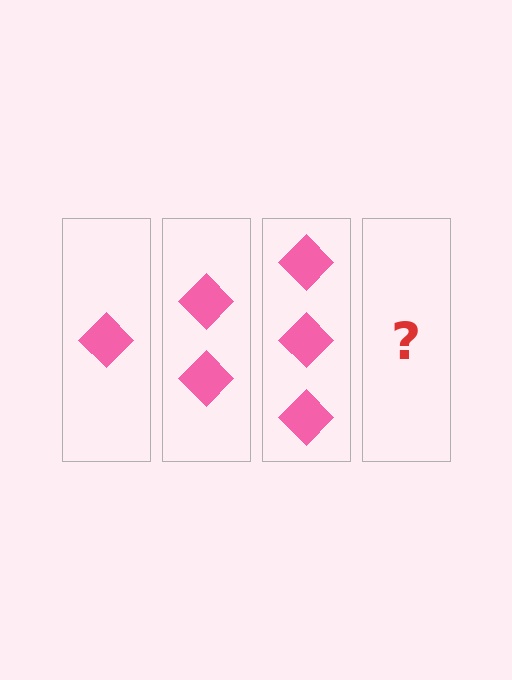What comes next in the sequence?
The next element should be 4 diamonds.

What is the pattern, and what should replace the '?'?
The pattern is that each step adds one more diamond. The '?' should be 4 diamonds.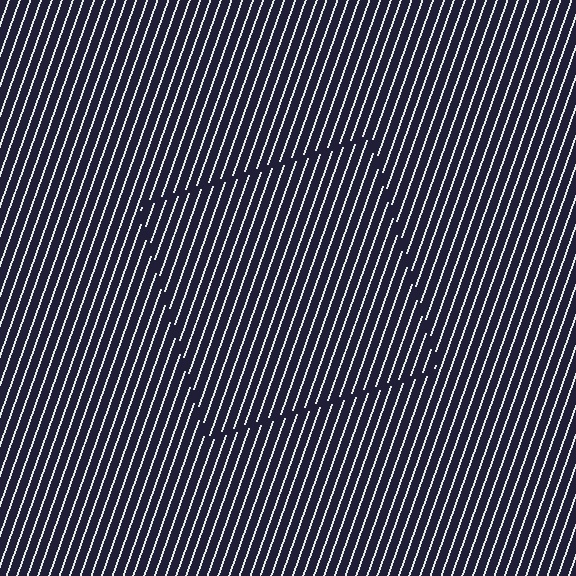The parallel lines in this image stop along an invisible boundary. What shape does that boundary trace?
An illusory square. The interior of the shape contains the same grating, shifted by half a period — the contour is defined by the phase discontinuity where line-ends from the inner and outer gratings abut.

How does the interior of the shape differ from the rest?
The interior of the shape contains the same grating, shifted by half a period — the contour is defined by the phase discontinuity where line-ends from the inner and outer gratings abut.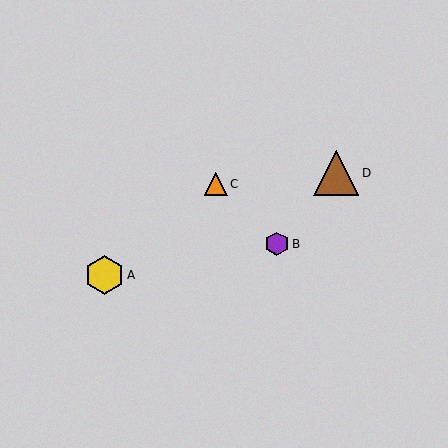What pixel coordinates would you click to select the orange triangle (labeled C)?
Click at (216, 184) to select the orange triangle C.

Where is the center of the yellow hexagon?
The center of the yellow hexagon is at (105, 275).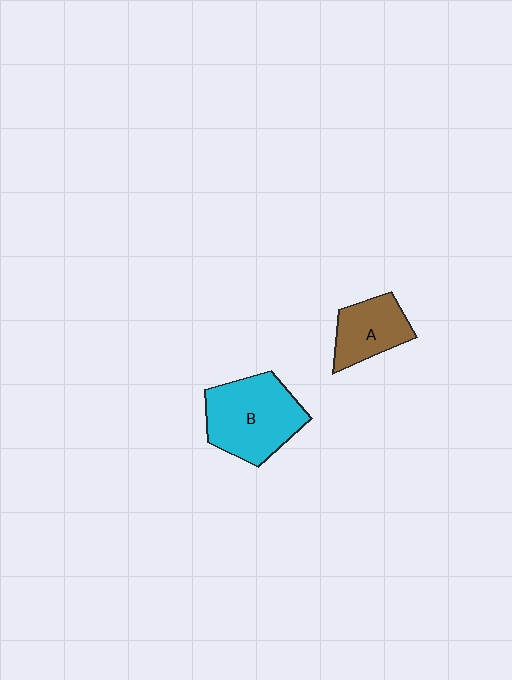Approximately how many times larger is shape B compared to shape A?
Approximately 1.7 times.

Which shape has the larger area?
Shape B (cyan).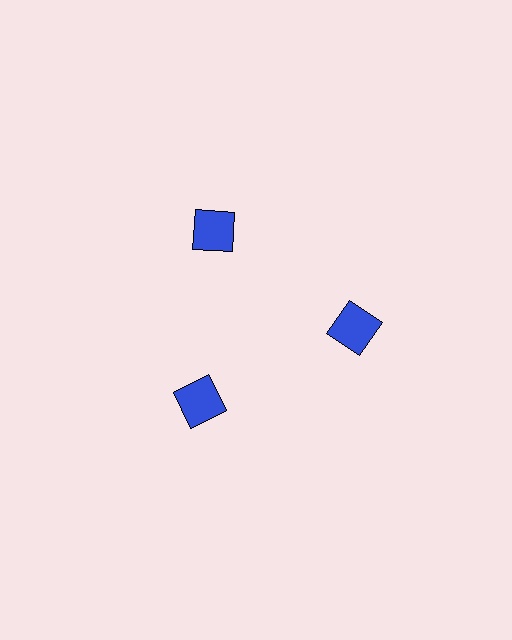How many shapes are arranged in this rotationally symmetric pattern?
There are 3 shapes, arranged in 3 groups of 1.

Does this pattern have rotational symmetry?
Yes, this pattern has 3-fold rotational symmetry. It looks the same after rotating 120 degrees around the center.